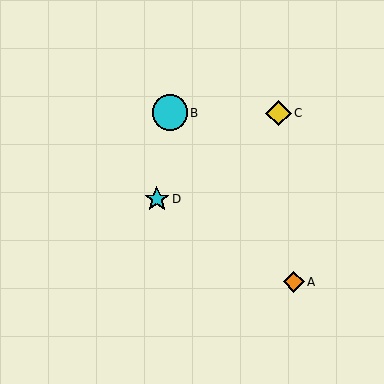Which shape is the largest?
The cyan circle (labeled B) is the largest.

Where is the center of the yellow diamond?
The center of the yellow diamond is at (279, 113).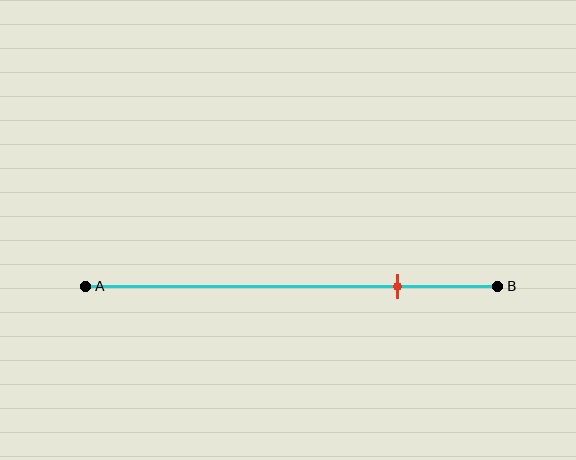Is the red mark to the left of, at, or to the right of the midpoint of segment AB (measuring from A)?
The red mark is to the right of the midpoint of segment AB.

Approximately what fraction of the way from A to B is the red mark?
The red mark is approximately 75% of the way from A to B.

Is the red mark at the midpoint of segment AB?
No, the mark is at about 75% from A, not at the 50% midpoint.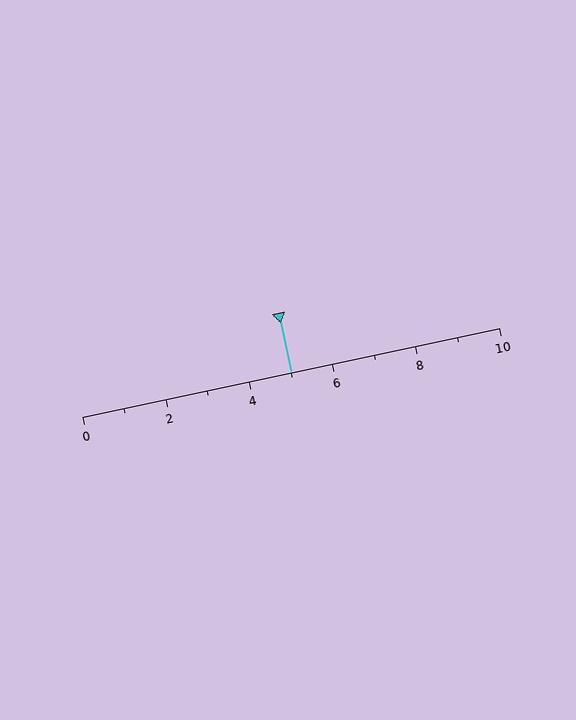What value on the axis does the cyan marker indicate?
The marker indicates approximately 5.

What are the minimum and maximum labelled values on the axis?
The axis runs from 0 to 10.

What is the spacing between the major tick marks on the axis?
The major ticks are spaced 2 apart.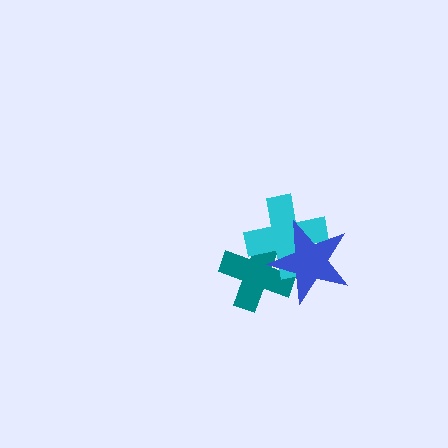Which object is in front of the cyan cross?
The blue star is in front of the cyan cross.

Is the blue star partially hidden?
No, no other shape covers it.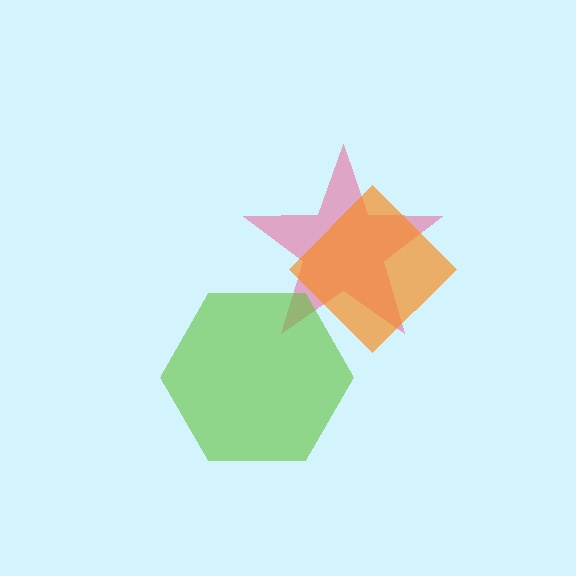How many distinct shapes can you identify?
There are 3 distinct shapes: a pink star, a lime hexagon, an orange diamond.